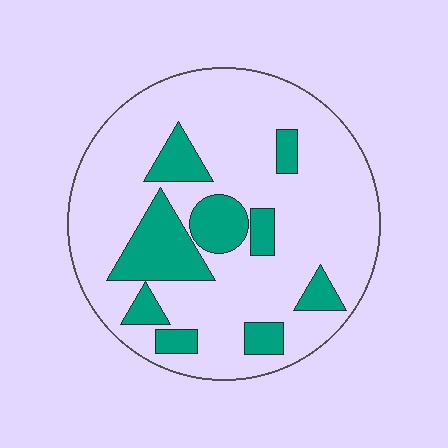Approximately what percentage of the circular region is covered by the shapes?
Approximately 20%.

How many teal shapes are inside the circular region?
9.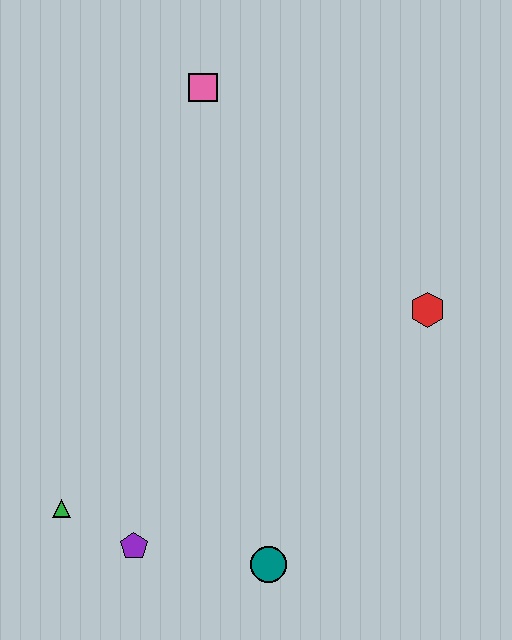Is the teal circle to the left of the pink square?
No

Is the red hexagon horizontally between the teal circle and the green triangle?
No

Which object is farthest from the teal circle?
The pink square is farthest from the teal circle.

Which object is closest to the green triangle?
The purple pentagon is closest to the green triangle.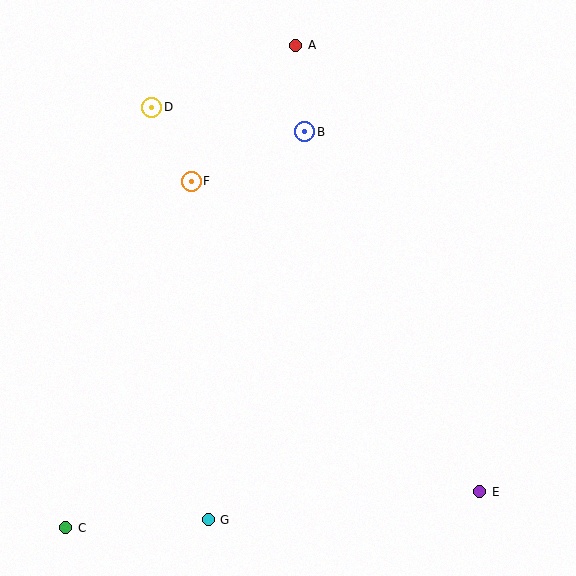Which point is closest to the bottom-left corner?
Point C is closest to the bottom-left corner.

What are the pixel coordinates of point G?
Point G is at (208, 520).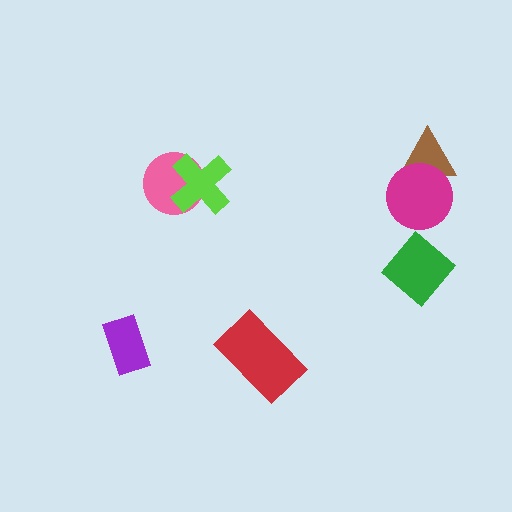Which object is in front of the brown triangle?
The magenta circle is in front of the brown triangle.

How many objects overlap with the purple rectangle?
0 objects overlap with the purple rectangle.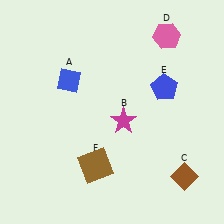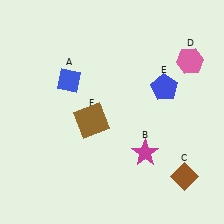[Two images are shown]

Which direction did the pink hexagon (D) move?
The pink hexagon (D) moved down.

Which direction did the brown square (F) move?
The brown square (F) moved up.